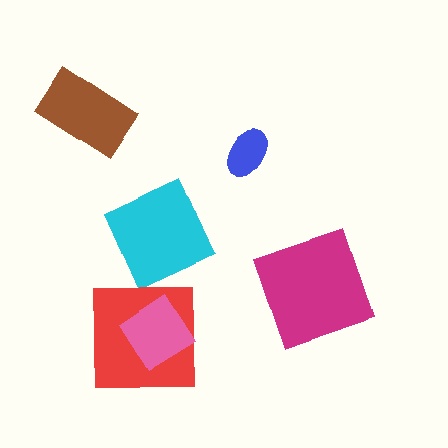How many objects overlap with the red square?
1 object overlaps with the red square.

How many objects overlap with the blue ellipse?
0 objects overlap with the blue ellipse.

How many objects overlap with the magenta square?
0 objects overlap with the magenta square.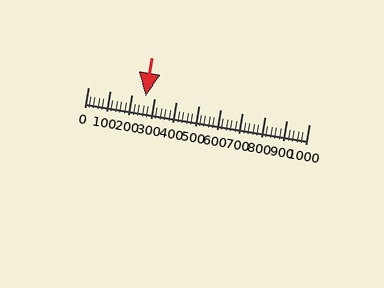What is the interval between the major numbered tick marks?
The major tick marks are spaced 100 units apart.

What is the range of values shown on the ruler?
The ruler shows values from 0 to 1000.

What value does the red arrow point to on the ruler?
The red arrow points to approximately 261.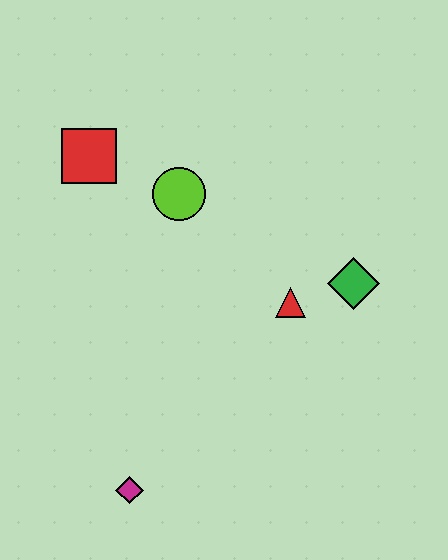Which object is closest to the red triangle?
The green diamond is closest to the red triangle.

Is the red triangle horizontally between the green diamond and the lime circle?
Yes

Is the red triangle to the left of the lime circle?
No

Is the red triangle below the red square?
Yes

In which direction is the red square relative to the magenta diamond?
The red square is above the magenta diamond.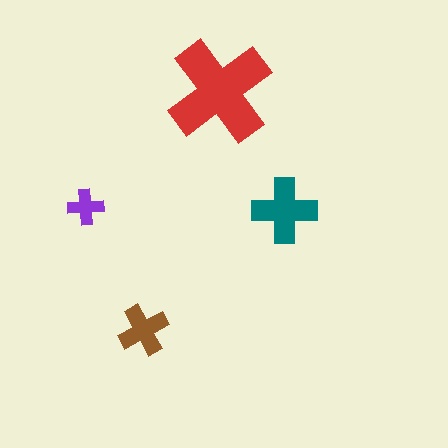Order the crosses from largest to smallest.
the red one, the teal one, the brown one, the purple one.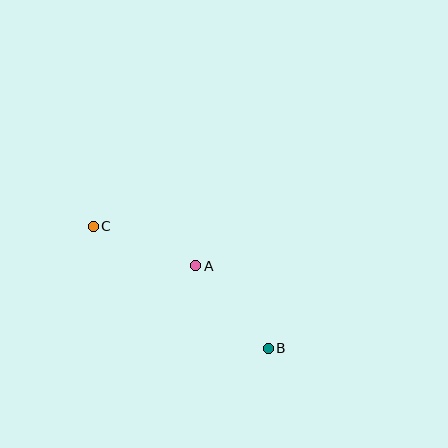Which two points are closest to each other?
Points A and B are closest to each other.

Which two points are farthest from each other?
Points B and C are farthest from each other.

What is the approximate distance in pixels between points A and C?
The distance between A and C is approximately 110 pixels.